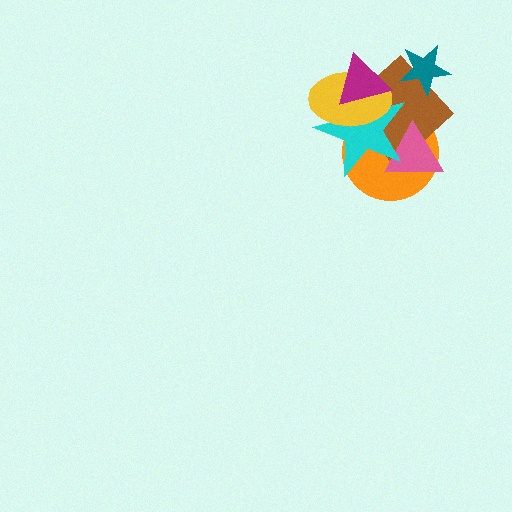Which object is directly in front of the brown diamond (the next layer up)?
The pink triangle is directly in front of the brown diamond.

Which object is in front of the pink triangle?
The cyan star is in front of the pink triangle.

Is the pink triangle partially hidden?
Yes, it is partially covered by another shape.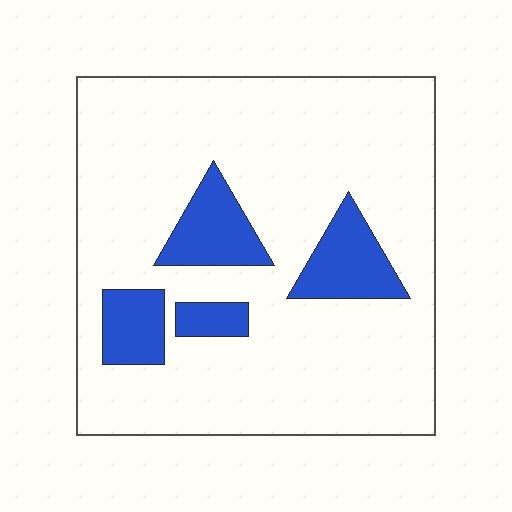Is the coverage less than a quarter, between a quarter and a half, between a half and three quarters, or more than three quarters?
Less than a quarter.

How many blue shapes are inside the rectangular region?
4.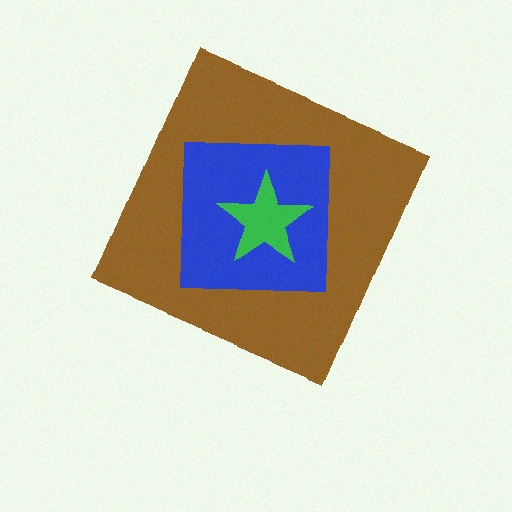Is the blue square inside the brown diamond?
Yes.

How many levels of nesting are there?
3.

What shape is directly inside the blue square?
The green star.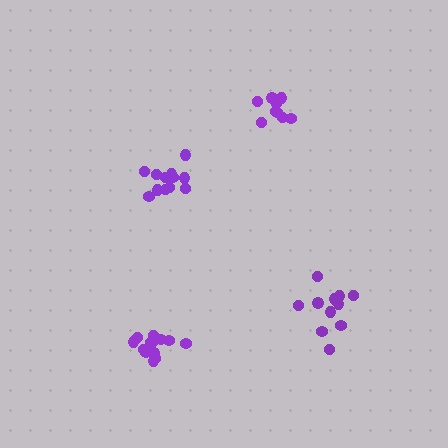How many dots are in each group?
Group 1: 10 dots, Group 2: 12 dots, Group 3: 13 dots, Group 4: 11 dots (46 total).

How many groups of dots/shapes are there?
There are 4 groups.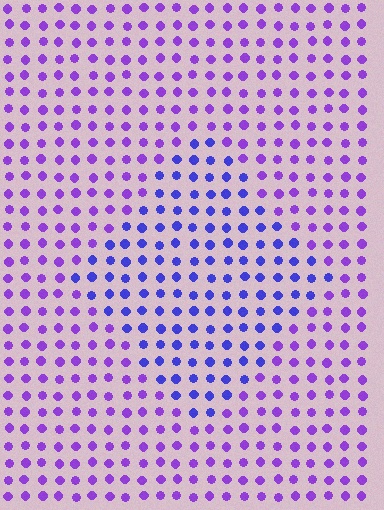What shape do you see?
I see a diamond.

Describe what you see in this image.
The image is filled with small purple elements in a uniform arrangement. A diamond-shaped region is visible where the elements are tinted to a slightly different hue, forming a subtle color boundary.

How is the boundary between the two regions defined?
The boundary is defined purely by a slight shift in hue (about 32 degrees). Spacing, size, and orientation are identical on both sides.